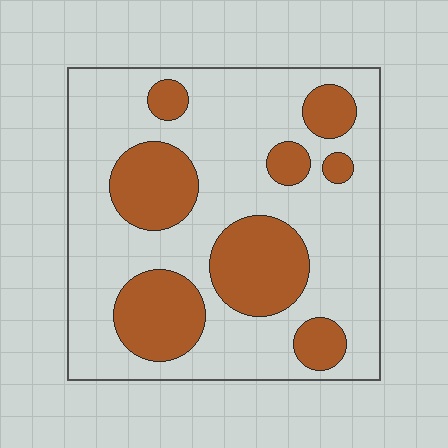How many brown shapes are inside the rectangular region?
8.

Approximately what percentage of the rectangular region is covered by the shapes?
Approximately 30%.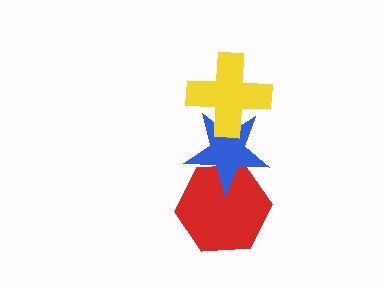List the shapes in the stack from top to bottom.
From top to bottom: the yellow cross, the blue star, the red hexagon.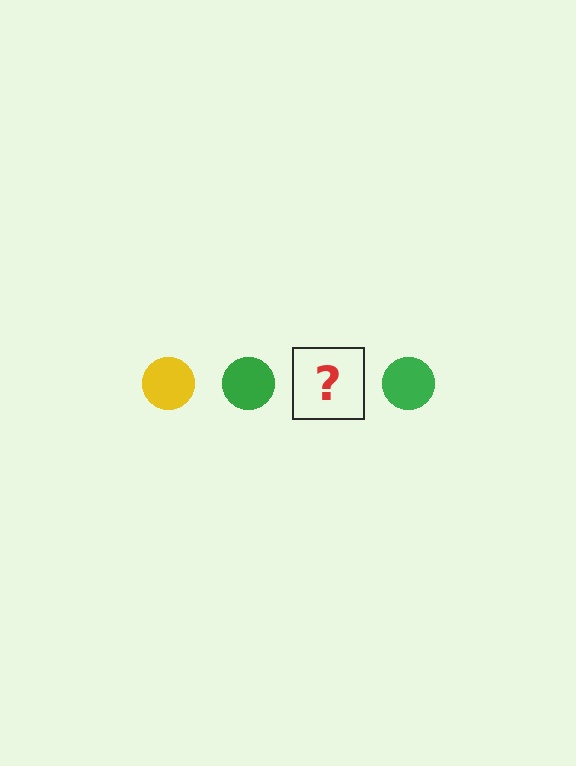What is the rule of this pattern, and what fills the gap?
The rule is that the pattern cycles through yellow, green circles. The gap should be filled with a yellow circle.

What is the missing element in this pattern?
The missing element is a yellow circle.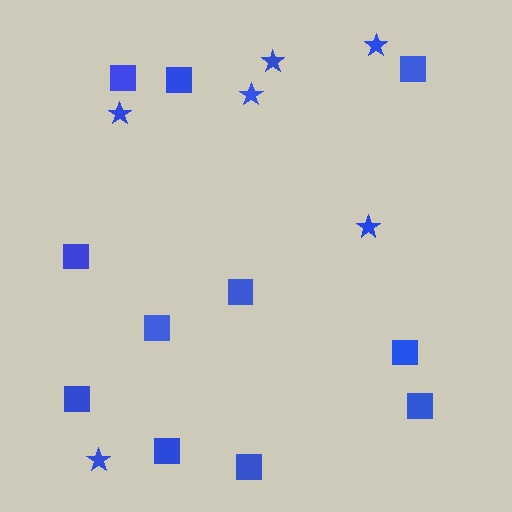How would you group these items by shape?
There are 2 groups: one group of stars (6) and one group of squares (11).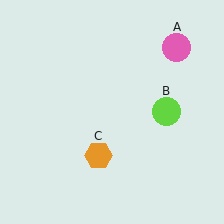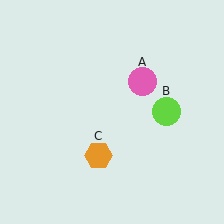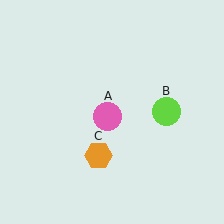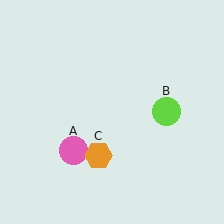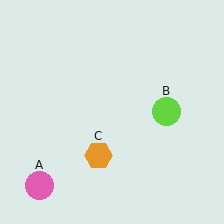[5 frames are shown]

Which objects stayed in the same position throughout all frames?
Lime circle (object B) and orange hexagon (object C) remained stationary.